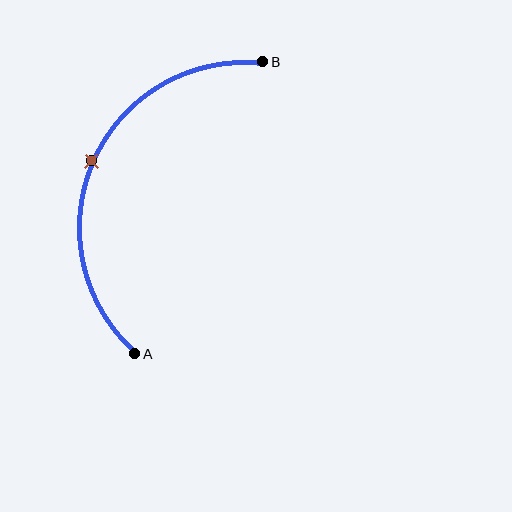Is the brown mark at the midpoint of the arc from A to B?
Yes. The brown mark lies on the arc at equal arc-length from both A and B — it is the arc midpoint.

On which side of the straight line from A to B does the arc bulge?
The arc bulges to the left of the straight line connecting A and B.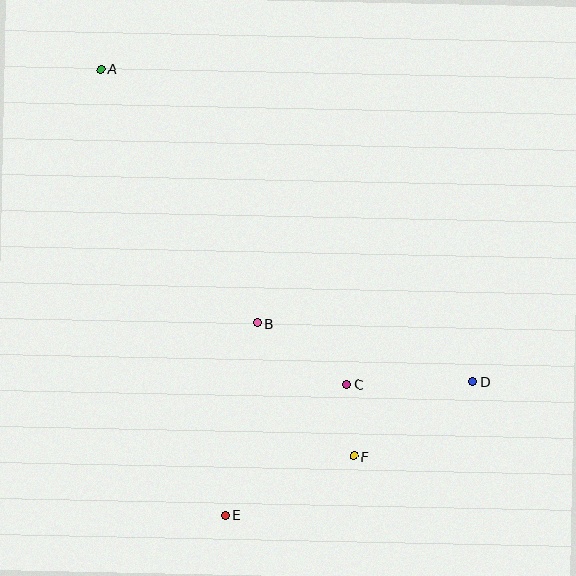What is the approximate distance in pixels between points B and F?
The distance between B and F is approximately 164 pixels.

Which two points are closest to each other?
Points C and F are closest to each other.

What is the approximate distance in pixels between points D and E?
The distance between D and E is approximately 281 pixels.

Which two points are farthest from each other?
Points A and D are farthest from each other.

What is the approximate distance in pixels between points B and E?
The distance between B and E is approximately 195 pixels.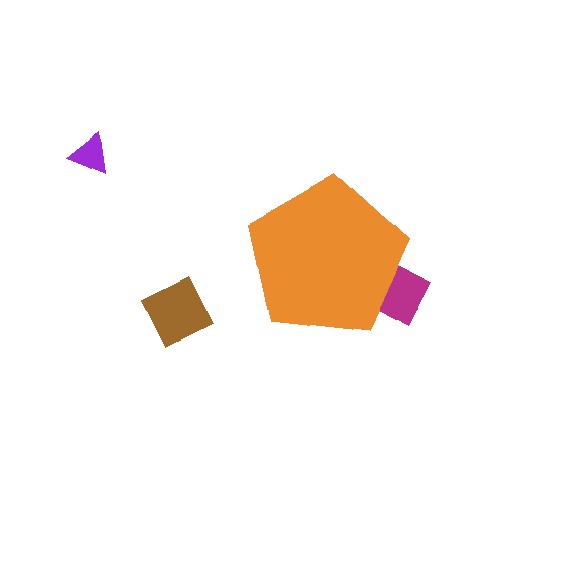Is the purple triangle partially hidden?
No, the purple triangle is fully visible.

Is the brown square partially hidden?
No, the brown square is fully visible.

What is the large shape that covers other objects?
An orange pentagon.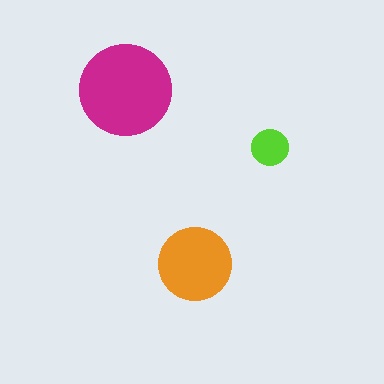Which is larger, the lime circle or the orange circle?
The orange one.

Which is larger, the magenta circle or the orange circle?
The magenta one.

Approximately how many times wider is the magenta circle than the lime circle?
About 2.5 times wider.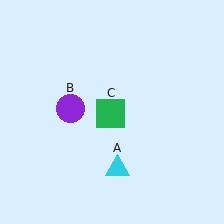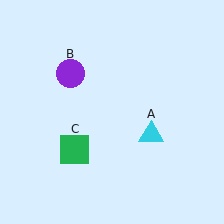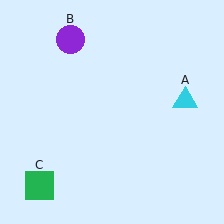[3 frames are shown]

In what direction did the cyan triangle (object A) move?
The cyan triangle (object A) moved up and to the right.